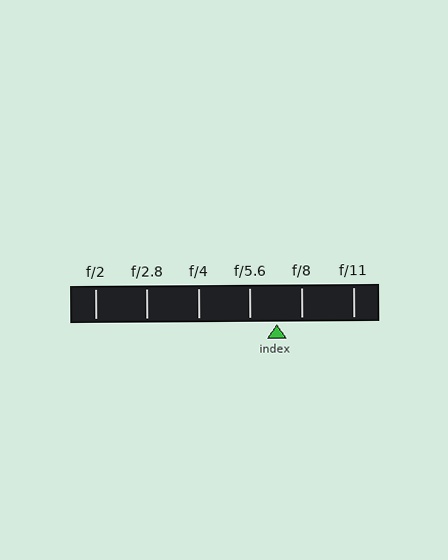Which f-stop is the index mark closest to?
The index mark is closest to f/8.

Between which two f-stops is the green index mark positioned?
The index mark is between f/5.6 and f/8.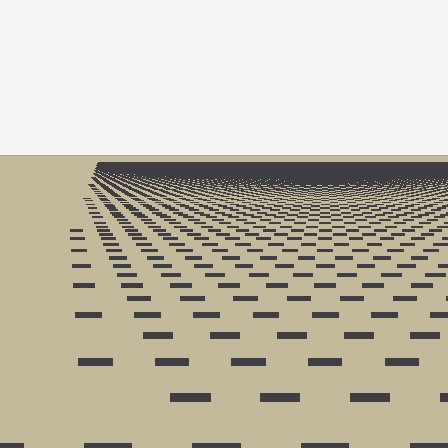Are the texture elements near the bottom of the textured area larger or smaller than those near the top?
Larger. Near the bottom, elements are closer to the viewer and appear at a bigger on-screen size.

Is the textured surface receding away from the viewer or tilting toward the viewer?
The surface is receding away from the viewer. Texture elements get smaller and denser toward the top.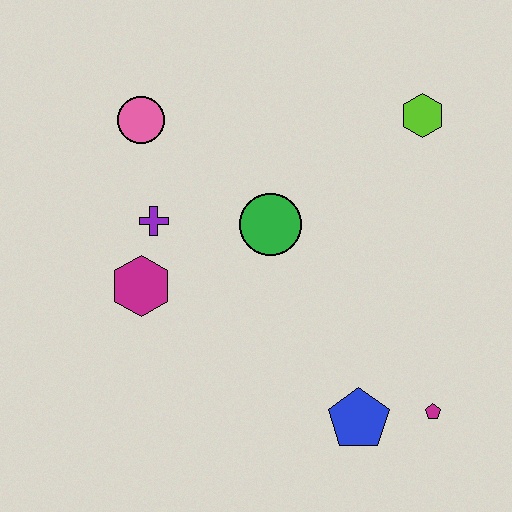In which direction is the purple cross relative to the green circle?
The purple cross is to the left of the green circle.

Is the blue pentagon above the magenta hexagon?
No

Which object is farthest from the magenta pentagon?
The pink circle is farthest from the magenta pentagon.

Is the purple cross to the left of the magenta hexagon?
No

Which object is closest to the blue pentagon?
The magenta pentagon is closest to the blue pentagon.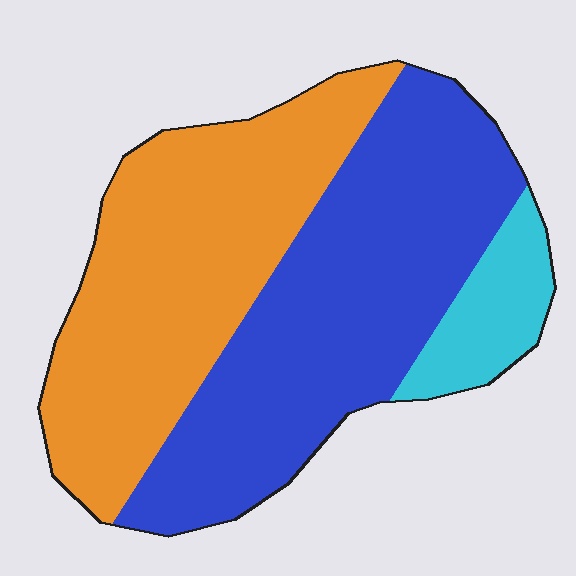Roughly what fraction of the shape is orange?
Orange takes up about two fifths (2/5) of the shape.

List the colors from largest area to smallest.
From largest to smallest: blue, orange, cyan.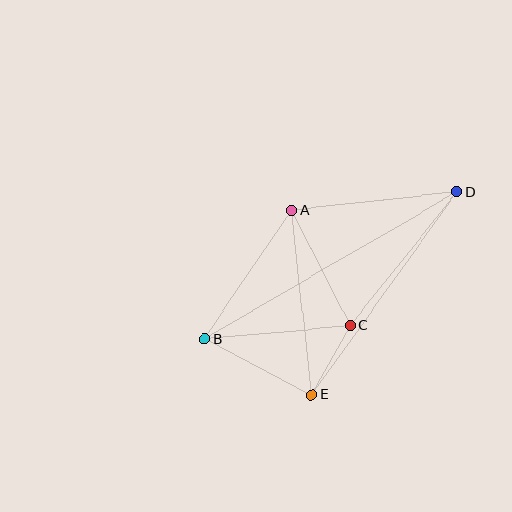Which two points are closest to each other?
Points C and E are closest to each other.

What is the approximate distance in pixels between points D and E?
The distance between D and E is approximately 249 pixels.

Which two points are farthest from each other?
Points B and D are farthest from each other.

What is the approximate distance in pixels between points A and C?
The distance between A and C is approximately 129 pixels.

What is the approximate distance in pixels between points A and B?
The distance between A and B is approximately 156 pixels.